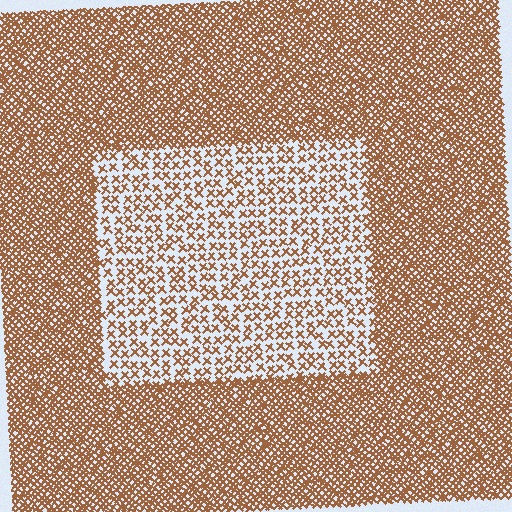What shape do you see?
I see a rectangle.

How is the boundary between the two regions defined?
The boundary is defined by a change in element density (approximately 2.5x ratio). All elements are the same color, size, and shape.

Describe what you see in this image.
The image contains small brown elements arranged at two different densities. A rectangle-shaped region is visible where the elements are less densely packed than the surrounding area.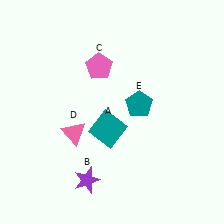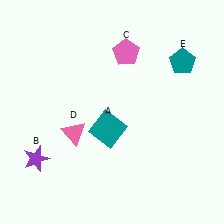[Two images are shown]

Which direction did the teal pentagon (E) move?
The teal pentagon (E) moved right.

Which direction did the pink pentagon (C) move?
The pink pentagon (C) moved right.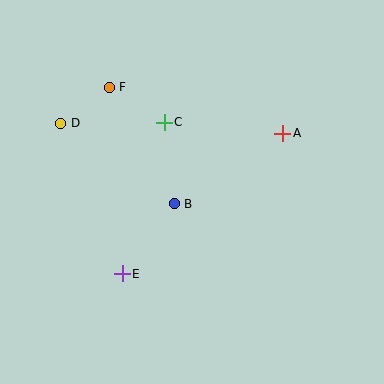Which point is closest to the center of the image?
Point B at (174, 204) is closest to the center.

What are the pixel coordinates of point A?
Point A is at (283, 133).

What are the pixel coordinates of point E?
Point E is at (122, 274).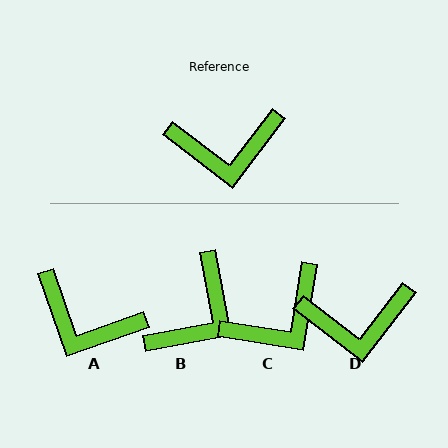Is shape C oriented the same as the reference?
No, it is off by about 28 degrees.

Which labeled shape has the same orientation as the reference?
D.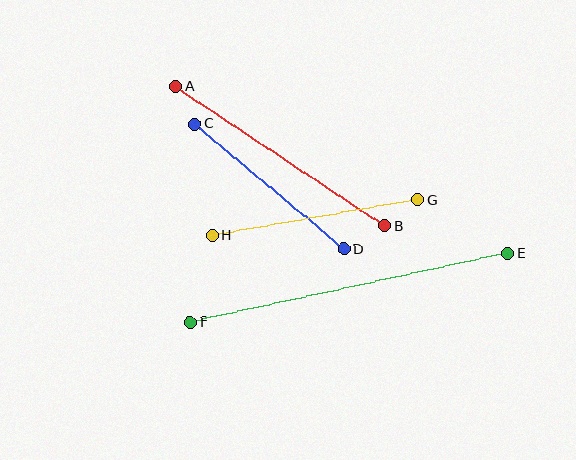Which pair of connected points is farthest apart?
Points E and F are farthest apart.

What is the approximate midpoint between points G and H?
The midpoint is at approximately (315, 218) pixels.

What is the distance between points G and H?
The distance is approximately 209 pixels.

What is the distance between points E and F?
The distance is approximately 325 pixels.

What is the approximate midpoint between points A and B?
The midpoint is at approximately (280, 156) pixels.